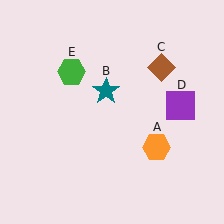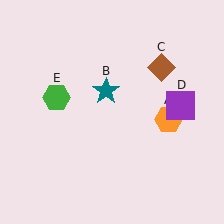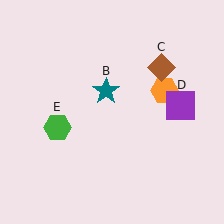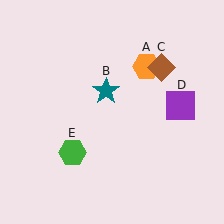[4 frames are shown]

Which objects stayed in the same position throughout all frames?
Teal star (object B) and brown diamond (object C) and purple square (object D) remained stationary.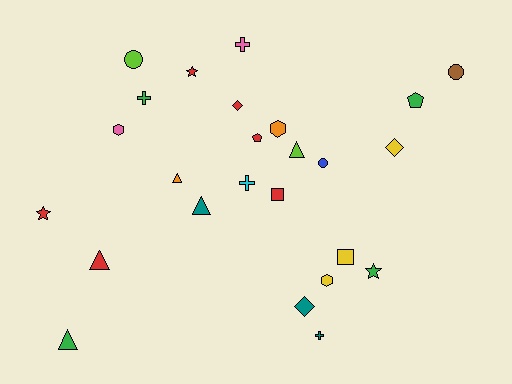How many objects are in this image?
There are 25 objects.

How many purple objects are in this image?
There are no purple objects.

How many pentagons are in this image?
There are 2 pentagons.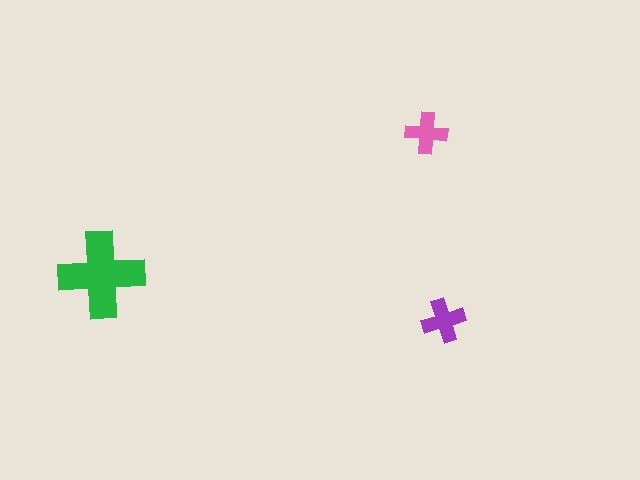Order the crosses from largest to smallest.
the green one, the purple one, the pink one.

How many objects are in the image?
There are 3 objects in the image.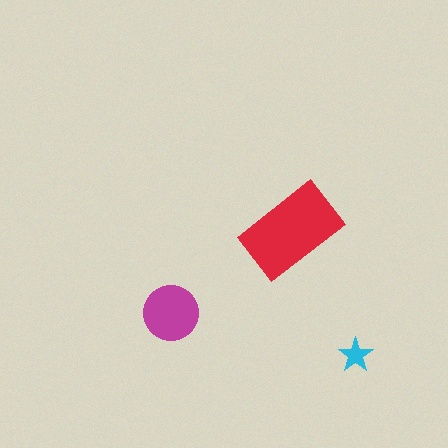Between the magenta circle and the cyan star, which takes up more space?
The magenta circle.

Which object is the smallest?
The cyan star.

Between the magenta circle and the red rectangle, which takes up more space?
The red rectangle.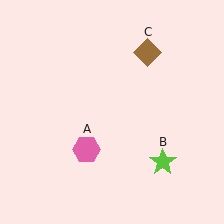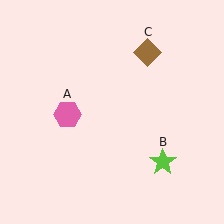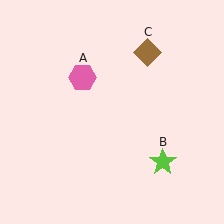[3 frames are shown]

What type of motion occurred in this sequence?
The pink hexagon (object A) rotated clockwise around the center of the scene.